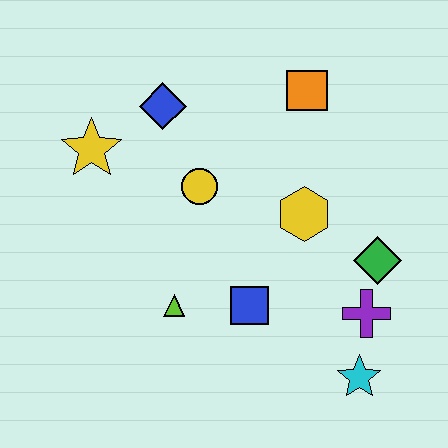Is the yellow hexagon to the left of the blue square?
No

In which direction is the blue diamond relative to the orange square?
The blue diamond is to the left of the orange square.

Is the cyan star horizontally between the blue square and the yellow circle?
No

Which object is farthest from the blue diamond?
The cyan star is farthest from the blue diamond.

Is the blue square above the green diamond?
No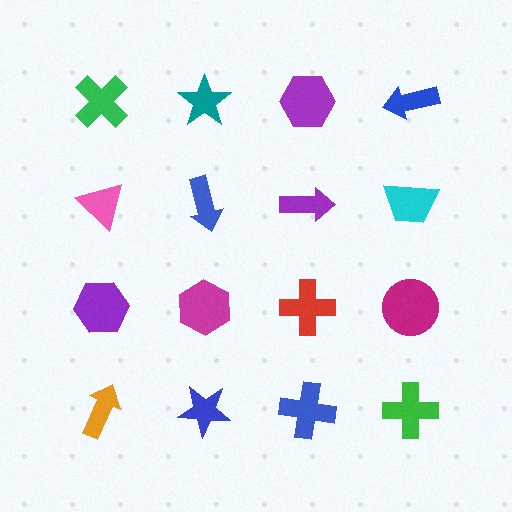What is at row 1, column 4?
A blue arrow.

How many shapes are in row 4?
4 shapes.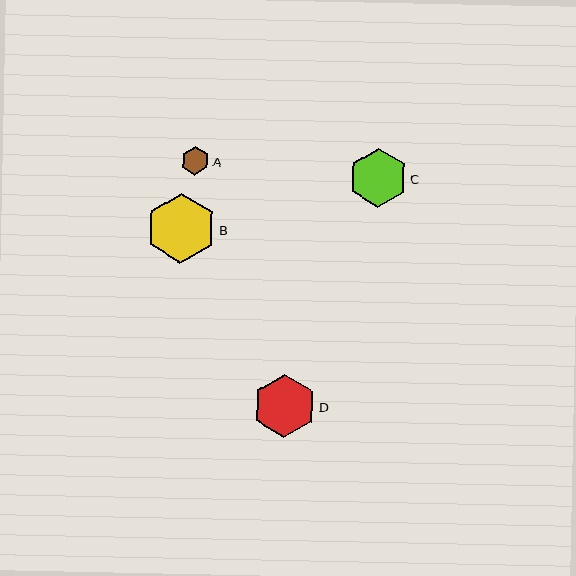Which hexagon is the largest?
Hexagon B is the largest with a size of approximately 70 pixels.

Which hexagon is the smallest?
Hexagon A is the smallest with a size of approximately 29 pixels.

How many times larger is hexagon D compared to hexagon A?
Hexagon D is approximately 2.2 times the size of hexagon A.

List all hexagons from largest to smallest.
From largest to smallest: B, D, C, A.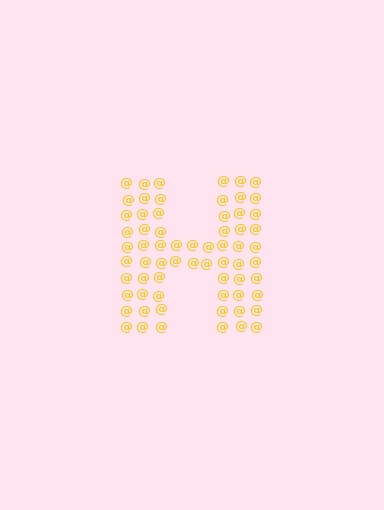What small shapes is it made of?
It is made of small at signs.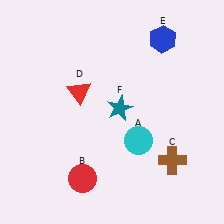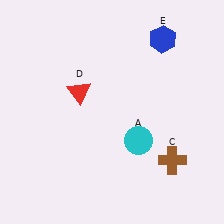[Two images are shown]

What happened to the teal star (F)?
The teal star (F) was removed in Image 2. It was in the top-right area of Image 1.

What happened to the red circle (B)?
The red circle (B) was removed in Image 2. It was in the bottom-left area of Image 1.